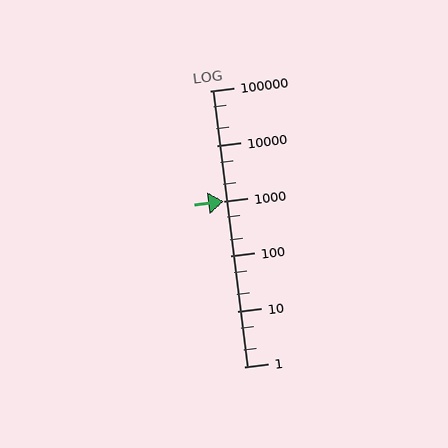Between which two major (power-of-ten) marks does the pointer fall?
The pointer is between 100 and 1000.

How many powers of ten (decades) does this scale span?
The scale spans 5 decades, from 1 to 100000.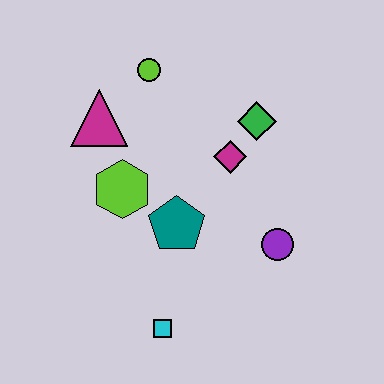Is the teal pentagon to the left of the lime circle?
No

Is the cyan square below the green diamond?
Yes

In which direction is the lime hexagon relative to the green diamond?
The lime hexagon is to the left of the green diamond.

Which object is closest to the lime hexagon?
The teal pentagon is closest to the lime hexagon.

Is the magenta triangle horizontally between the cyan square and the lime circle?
No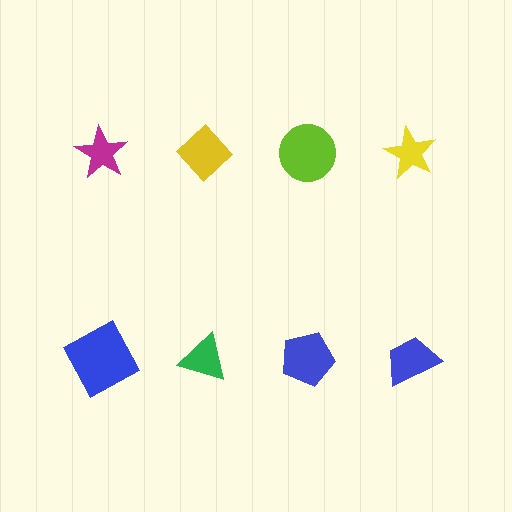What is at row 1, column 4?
A yellow star.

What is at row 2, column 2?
A green triangle.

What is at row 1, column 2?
A yellow diamond.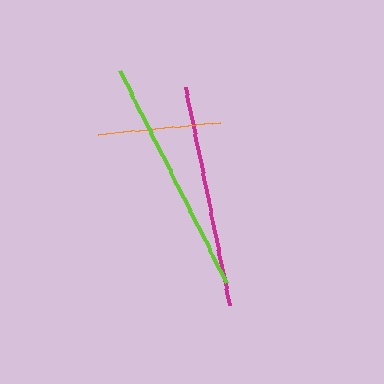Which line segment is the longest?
The lime line is the longest at approximately 238 pixels.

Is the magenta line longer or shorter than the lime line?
The lime line is longer than the magenta line.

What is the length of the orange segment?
The orange segment is approximately 122 pixels long.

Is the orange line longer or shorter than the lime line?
The lime line is longer than the orange line.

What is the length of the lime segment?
The lime segment is approximately 238 pixels long.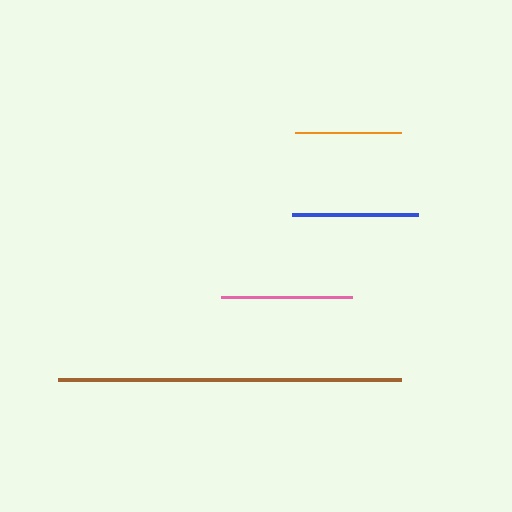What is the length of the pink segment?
The pink segment is approximately 131 pixels long.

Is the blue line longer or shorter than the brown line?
The brown line is longer than the blue line.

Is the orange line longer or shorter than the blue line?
The blue line is longer than the orange line.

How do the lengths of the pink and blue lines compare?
The pink and blue lines are approximately the same length.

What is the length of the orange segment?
The orange segment is approximately 106 pixels long.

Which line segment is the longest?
The brown line is the longest at approximately 343 pixels.